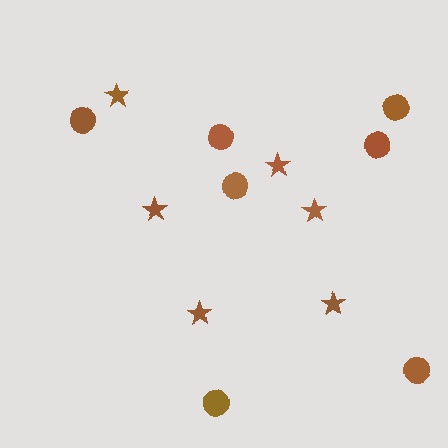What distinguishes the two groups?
There are 2 groups: one group of stars (6) and one group of circles (7).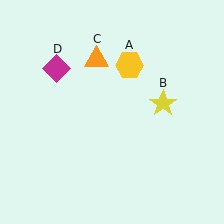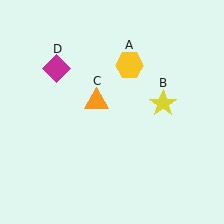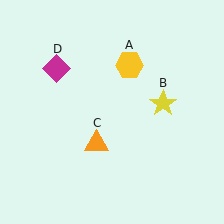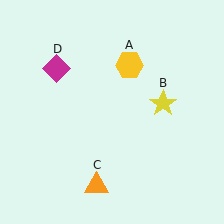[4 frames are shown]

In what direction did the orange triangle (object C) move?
The orange triangle (object C) moved down.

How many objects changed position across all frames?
1 object changed position: orange triangle (object C).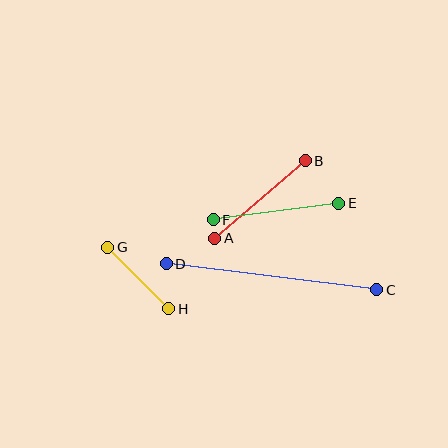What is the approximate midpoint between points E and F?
The midpoint is at approximately (276, 212) pixels.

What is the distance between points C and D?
The distance is approximately 212 pixels.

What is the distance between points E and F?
The distance is approximately 127 pixels.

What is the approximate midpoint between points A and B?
The midpoint is at approximately (260, 200) pixels.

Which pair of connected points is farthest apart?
Points C and D are farthest apart.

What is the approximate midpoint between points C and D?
The midpoint is at approximately (272, 277) pixels.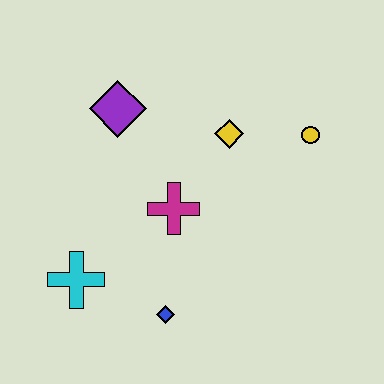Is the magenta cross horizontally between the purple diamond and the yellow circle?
Yes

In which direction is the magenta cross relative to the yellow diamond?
The magenta cross is below the yellow diamond.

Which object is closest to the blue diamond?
The cyan cross is closest to the blue diamond.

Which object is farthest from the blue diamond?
The yellow circle is farthest from the blue diamond.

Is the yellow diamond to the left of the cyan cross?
No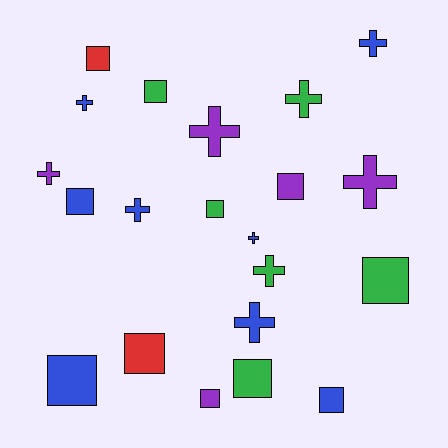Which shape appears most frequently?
Square, with 11 objects.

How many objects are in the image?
There are 21 objects.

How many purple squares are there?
There are 2 purple squares.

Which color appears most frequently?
Blue, with 8 objects.